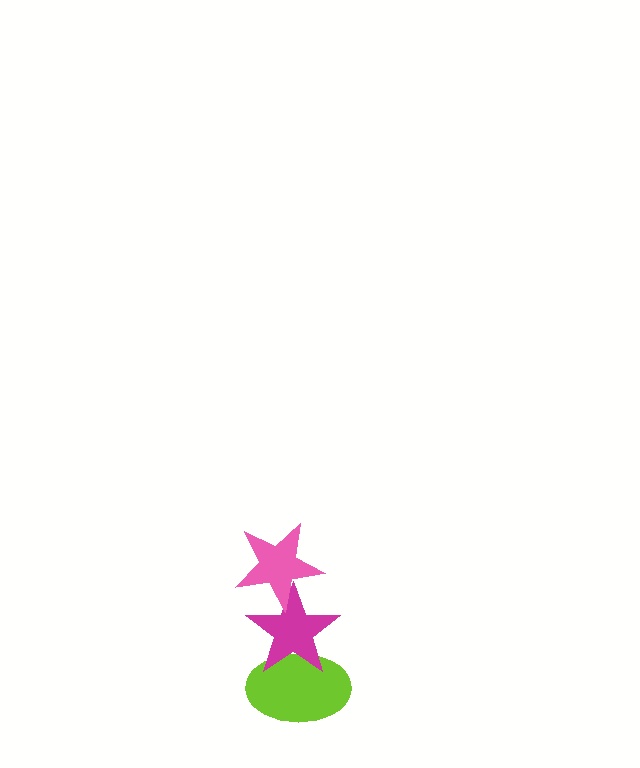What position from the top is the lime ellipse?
The lime ellipse is 3rd from the top.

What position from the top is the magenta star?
The magenta star is 2nd from the top.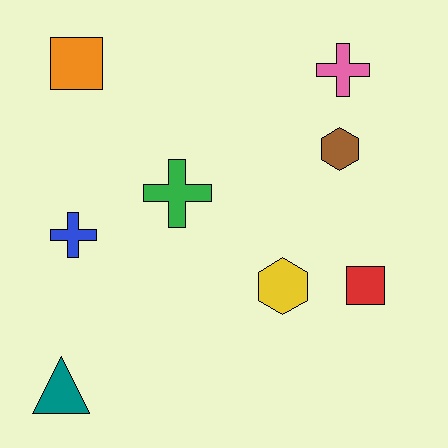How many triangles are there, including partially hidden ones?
There is 1 triangle.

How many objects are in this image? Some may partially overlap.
There are 8 objects.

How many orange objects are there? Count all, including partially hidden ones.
There is 1 orange object.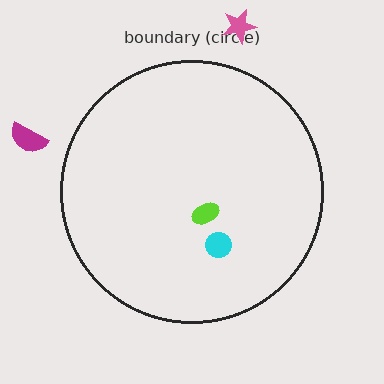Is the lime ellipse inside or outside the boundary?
Inside.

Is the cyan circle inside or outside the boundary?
Inside.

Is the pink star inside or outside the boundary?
Outside.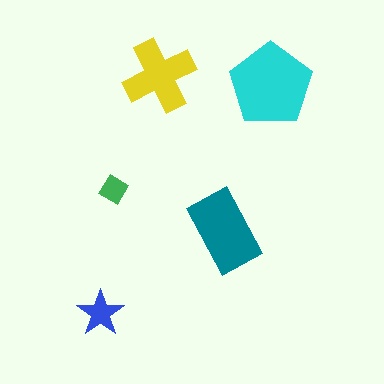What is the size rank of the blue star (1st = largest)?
4th.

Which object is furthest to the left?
The blue star is leftmost.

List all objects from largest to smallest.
The cyan pentagon, the teal rectangle, the yellow cross, the blue star, the green diamond.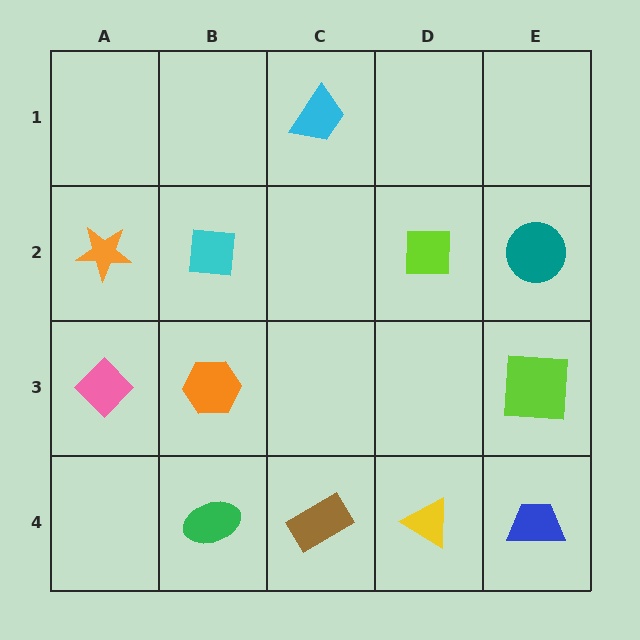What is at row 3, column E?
A lime square.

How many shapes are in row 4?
4 shapes.